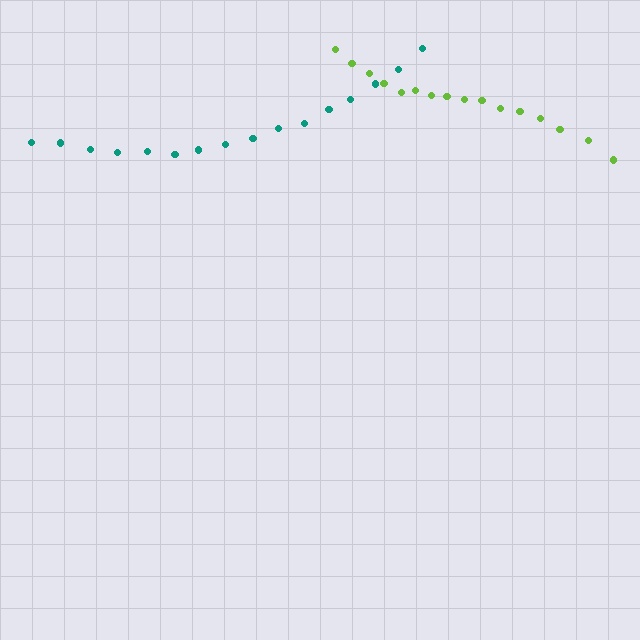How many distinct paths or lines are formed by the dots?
There are 2 distinct paths.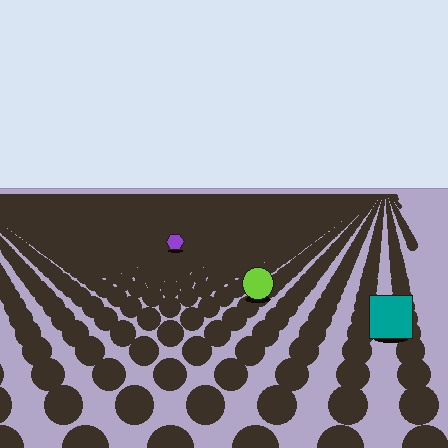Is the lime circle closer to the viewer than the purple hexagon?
Yes. The lime circle is closer — you can tell from the texture gradient: the ground texture is coarser near it.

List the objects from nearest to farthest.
From nearest to farthest: the teal square, the lime circle, the purple hexagon.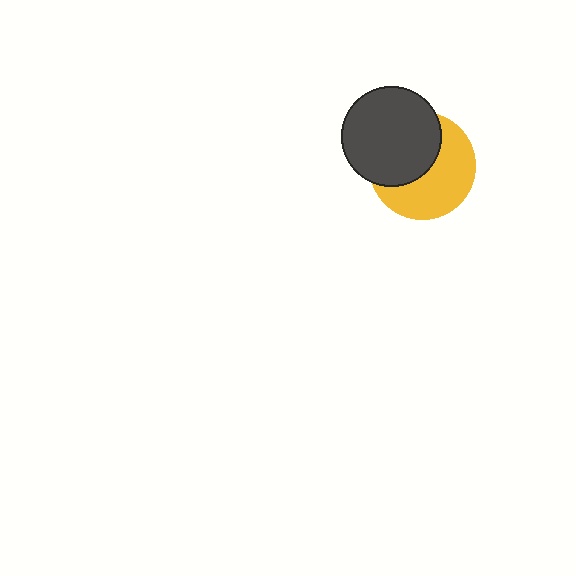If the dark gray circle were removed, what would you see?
You would see the complete yellow circle.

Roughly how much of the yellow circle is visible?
About half of it is visible (roughly 54%).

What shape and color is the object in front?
The object in front is a dark gray circle.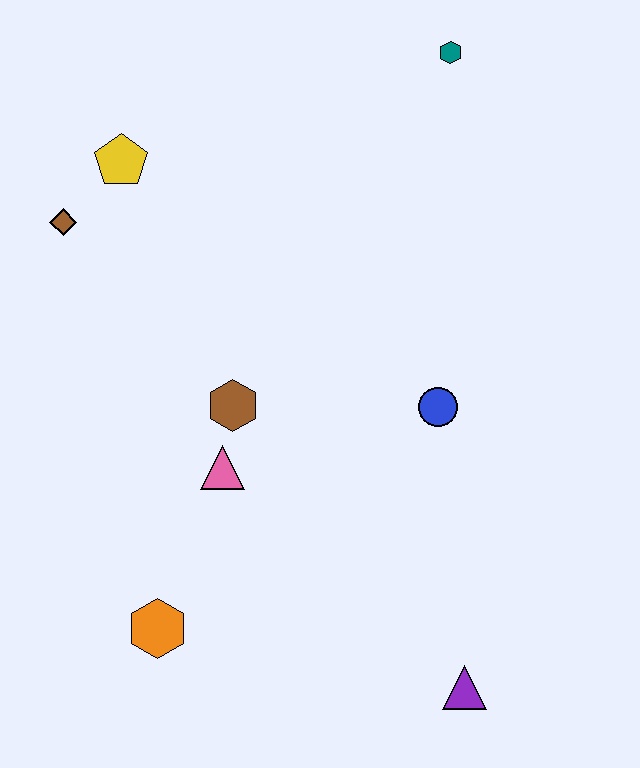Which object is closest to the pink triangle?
The brown hexagon is closest to the pink triangle.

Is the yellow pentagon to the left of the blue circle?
Yes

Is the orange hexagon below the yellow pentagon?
Yes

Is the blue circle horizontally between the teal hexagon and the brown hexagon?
Yes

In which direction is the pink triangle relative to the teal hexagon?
The pink triangle is below the teal hexagon.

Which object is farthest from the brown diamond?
The purple triangle is farthest from the brown diamond.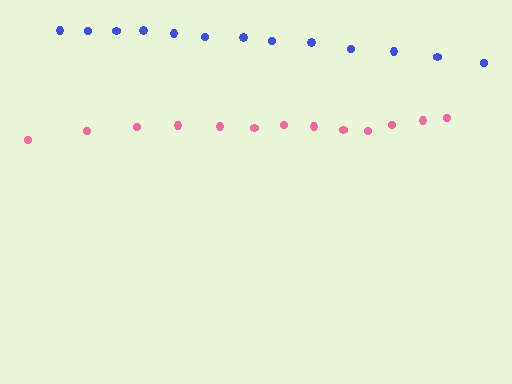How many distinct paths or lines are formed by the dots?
There are 2 distinct paths.